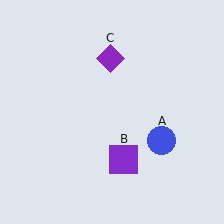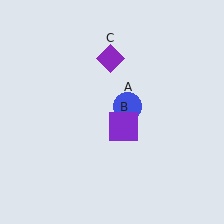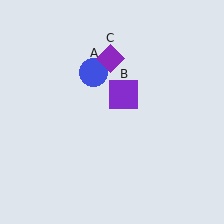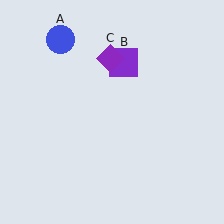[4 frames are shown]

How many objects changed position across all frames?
2 objects changed position: blue circle (object A), purple square (object B).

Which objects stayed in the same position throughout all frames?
Purple diamond (object C) remained stationary.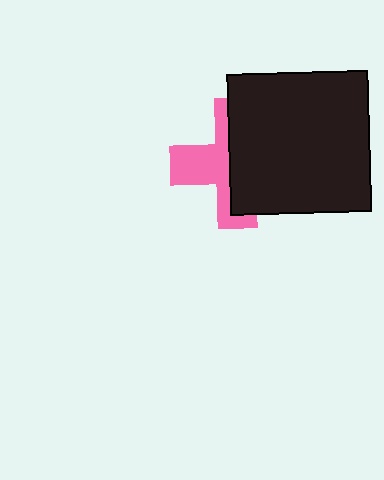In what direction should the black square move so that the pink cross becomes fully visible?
The black square should move right. That is the shortest direction to clear the overlap and leave the pink cross fully visible.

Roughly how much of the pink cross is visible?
A small part of it is visible (roughly 45%).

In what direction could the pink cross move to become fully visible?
The pink cross could move left. That would shift it out from behind the black square entirely.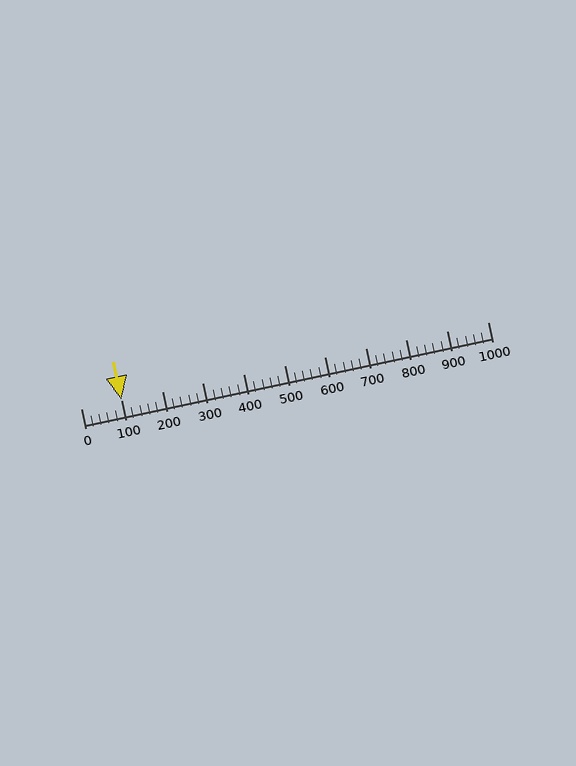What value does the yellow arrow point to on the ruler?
The yellow arrow points to approximately 100.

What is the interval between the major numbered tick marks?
The major tick marks are spaced 100 units apart.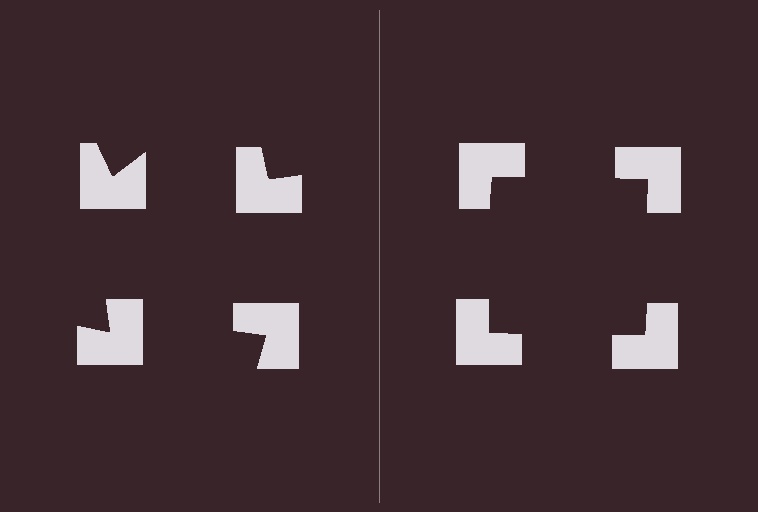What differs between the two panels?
The notched squares are positioned identically on both sides; only the wedge orientations differ. On the right they align to a square; on the left they are misaligned.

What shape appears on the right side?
An illusory square.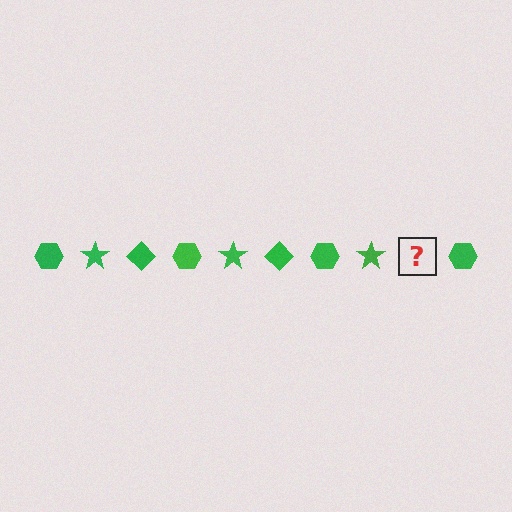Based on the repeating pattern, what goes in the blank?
The blank should be a green diamond.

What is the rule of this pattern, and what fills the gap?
The rule is that the pattern cycles through hexagon, star, diamond shapes in green. The gap should be filled with a green diamond.